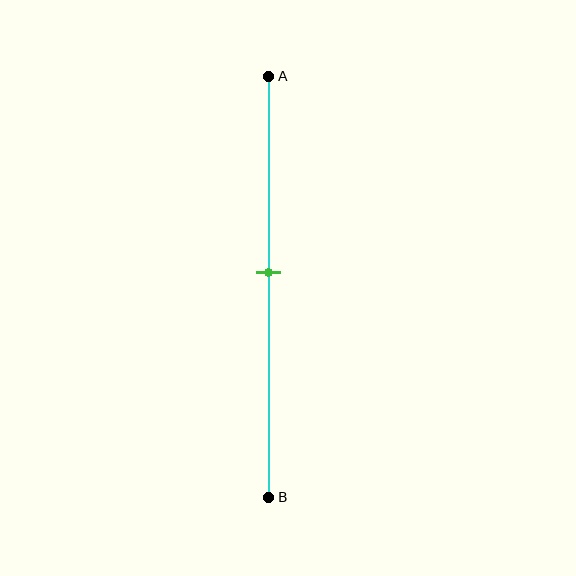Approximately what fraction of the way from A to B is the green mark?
The green mark is approximately 45% of the way from A to B.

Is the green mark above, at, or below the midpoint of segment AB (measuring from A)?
The green mark is above the midpoint of segment AB.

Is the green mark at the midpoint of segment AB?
No, the mark is at about 45% from A, not at the 50% midpoint.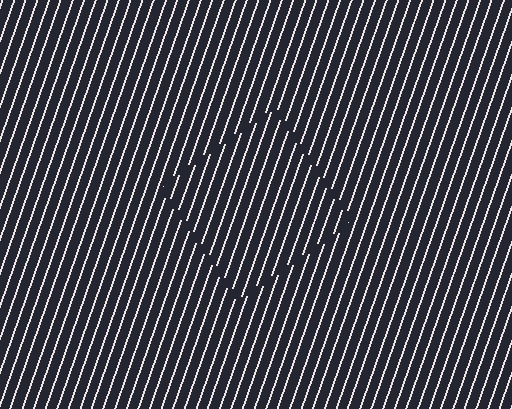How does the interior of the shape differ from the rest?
The interior of the shape contains the same grating, shifted by half a period — the contour is defined by the phase discontinuity where line-ends from the inner and outer gratings abut.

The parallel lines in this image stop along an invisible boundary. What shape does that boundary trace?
An illusory square. The interior of the shape contains the same grating, shifted by half a period — the contour is defined by the phase discontinuity where line-ends from the inner and outer gratings abut.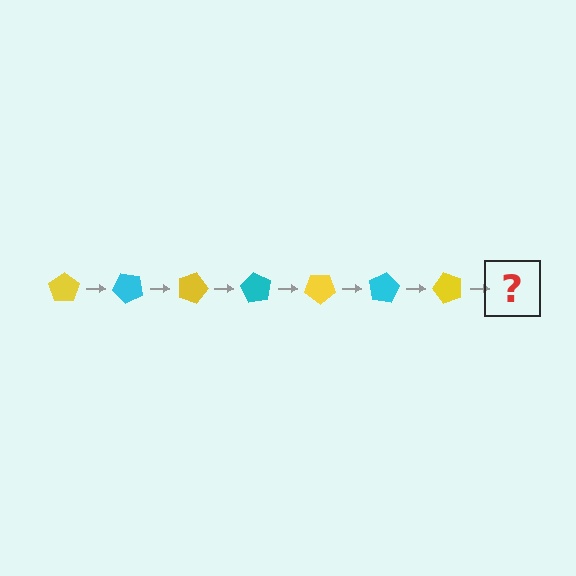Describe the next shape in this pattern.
It should be a cyan pentagon, rotated 315 degrees from the start.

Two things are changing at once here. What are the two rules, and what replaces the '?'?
The two rules are that it rotates 45 degrees each step and the color cycles through yellow and cyan. The '?' should be a cyan pentagon, rotated 315 degrees from the start.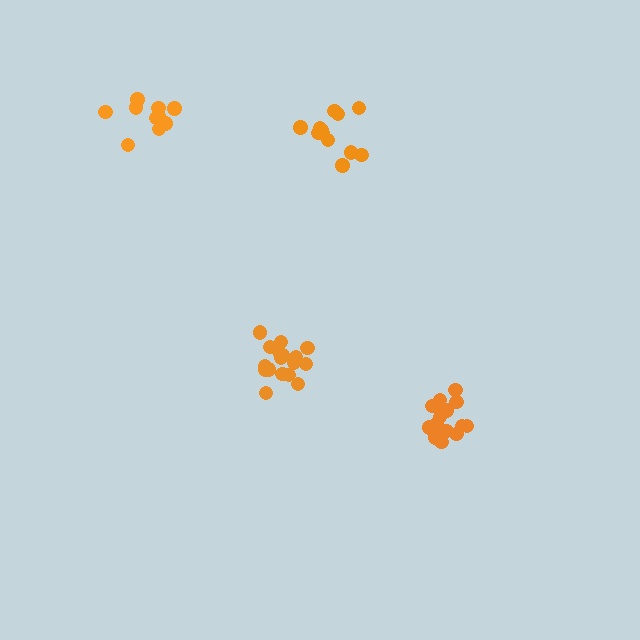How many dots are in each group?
Group 1: 16 dots, Group 2: 17 dots, Group 3: 12 dots, Group 4: 12 dots (57 total).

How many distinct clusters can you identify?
There are 4 distinct clusters.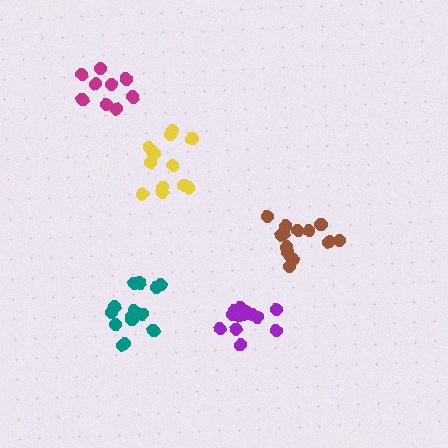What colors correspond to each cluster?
The clusters are colored: yellow, brown, purple, magenta, teal.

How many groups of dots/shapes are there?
There are 5 groups.